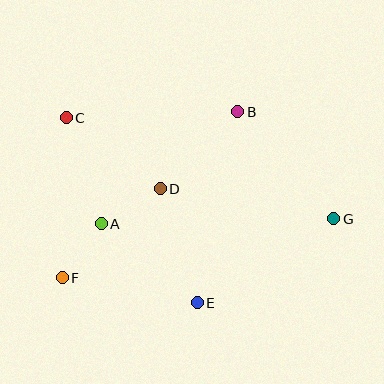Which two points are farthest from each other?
Points C and G are farthest from each other.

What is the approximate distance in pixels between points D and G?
The distance between D and G is approximately 176 pixels.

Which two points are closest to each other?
Points A and F are closest to each other.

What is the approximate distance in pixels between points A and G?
The distance between A and G is approximately 232 pixels.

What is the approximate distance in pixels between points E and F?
The distance between E and F is approximately 137 pixels.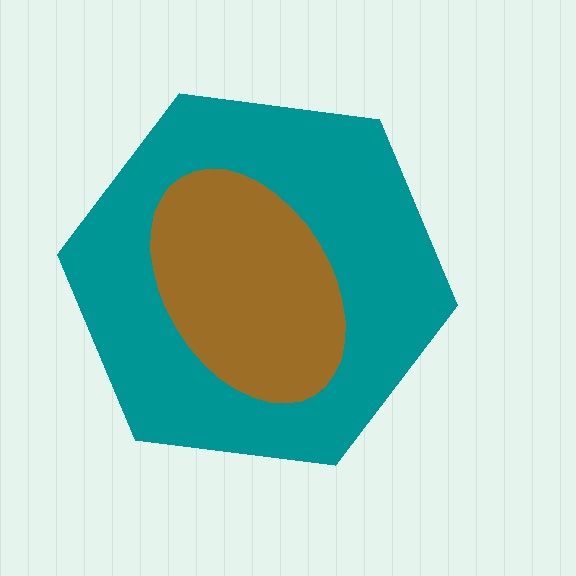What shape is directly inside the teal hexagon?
The brown ellipse.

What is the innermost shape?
The brown ellipse.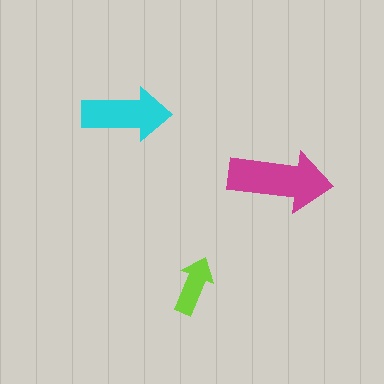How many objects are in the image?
There are 3 objects in the image.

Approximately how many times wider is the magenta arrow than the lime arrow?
About 2 times wider.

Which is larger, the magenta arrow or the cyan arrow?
The magenta one.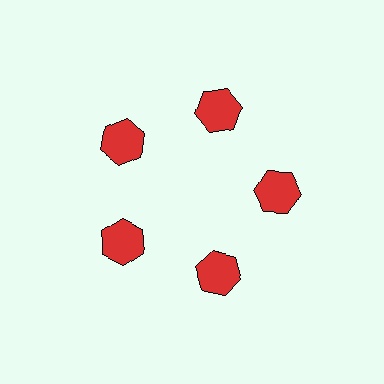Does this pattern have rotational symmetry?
Yes, this pattern has 5-fold rotational symmetry. It looks the same after rotating 72 degrees around the center.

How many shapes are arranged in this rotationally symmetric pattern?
There are 5 shapes, arranged in 5 groups of 1.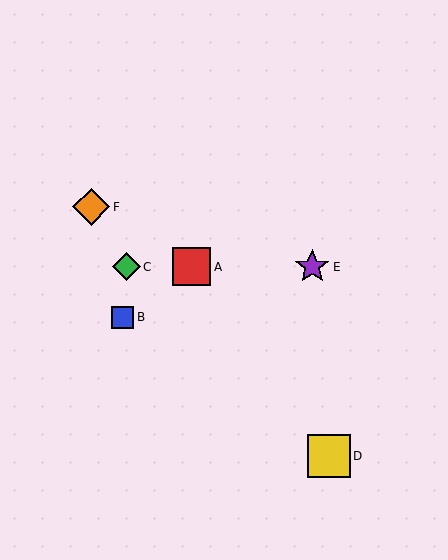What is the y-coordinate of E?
Object E is at y≈267.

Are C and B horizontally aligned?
No, C is at y≈267 and B is at y≈317.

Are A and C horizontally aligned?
Yes, both are at y≈267.